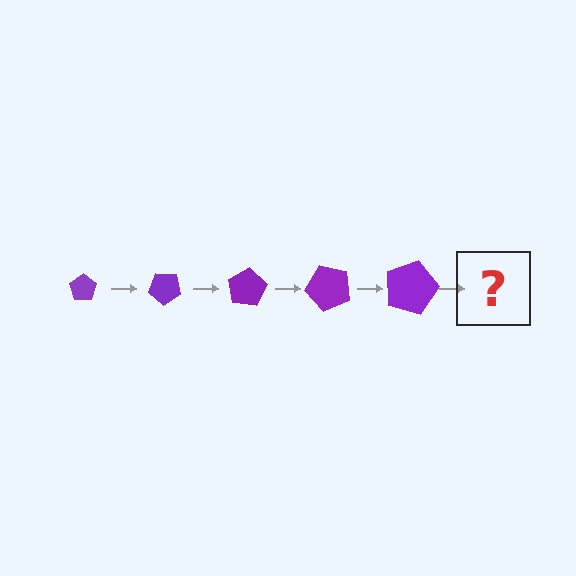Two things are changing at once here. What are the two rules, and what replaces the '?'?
The two rules are that the pentagon grows larger each step and it rotates 40 degrees each step. The '?' should be a pentagon, larger than the previous one and rotated 200 degrees from the start.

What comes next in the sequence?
The next element should be a pentagon, larger than the previous one and rotated 200 degrees from the start.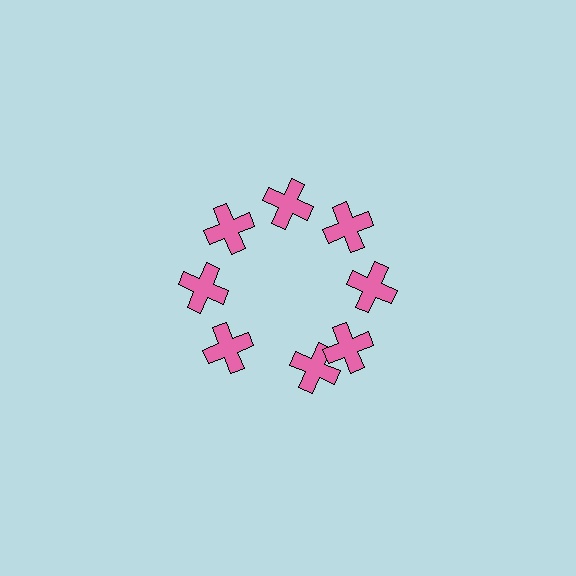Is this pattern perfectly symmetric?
No. The 8 pink crosses are arranged in a ring, but one element near the 6 o'clock position is rotated out of alignment along the ring, breaking the 8-fold rotational symmetry.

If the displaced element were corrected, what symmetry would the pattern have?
It would have 8-fold rotational symmetry — the pattern would map onto itself every 45 degrees.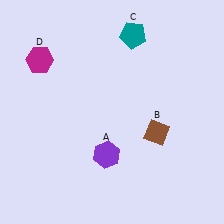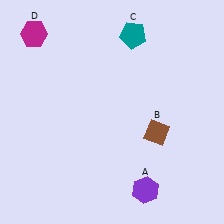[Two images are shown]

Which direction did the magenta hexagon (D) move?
The magenta hexagon (D) moved up.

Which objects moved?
The objects that moved are: the purple hexagon (A), the magenta hexagon (D).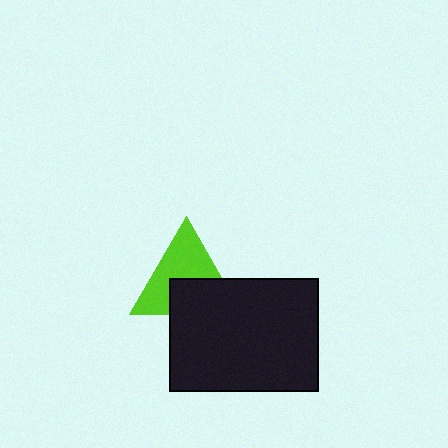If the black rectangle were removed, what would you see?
You would see the complete lime triangle.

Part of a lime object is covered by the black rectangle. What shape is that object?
It is a triangle.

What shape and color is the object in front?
The object in front is a black rectangle.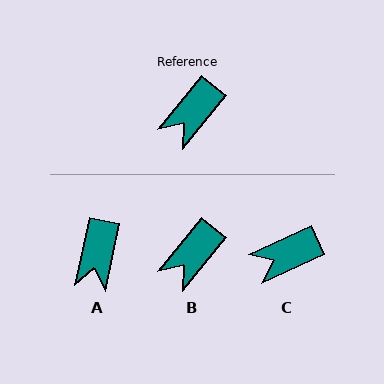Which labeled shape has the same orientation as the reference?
B.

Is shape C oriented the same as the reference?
No, it is off by about 27 degrees.